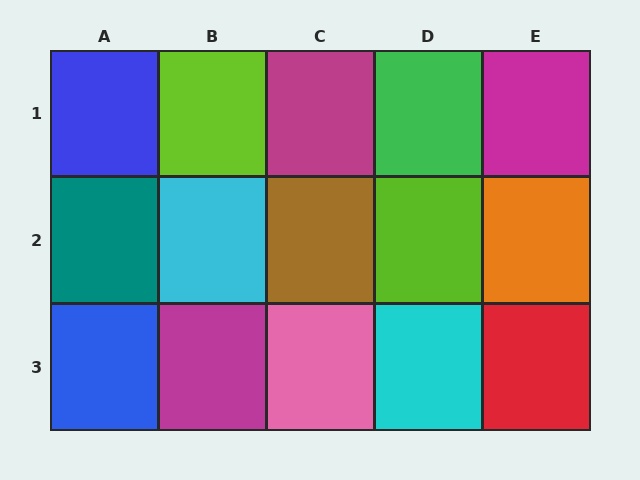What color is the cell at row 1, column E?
Magenta.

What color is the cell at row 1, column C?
Magenta.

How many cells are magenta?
3 cells are magenta.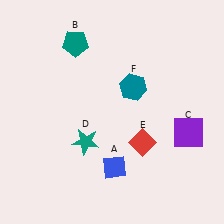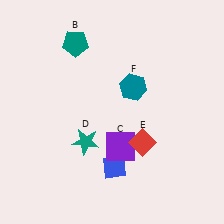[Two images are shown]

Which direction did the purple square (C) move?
The purple square (C) moved left.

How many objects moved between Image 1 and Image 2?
1 object moved between the two images.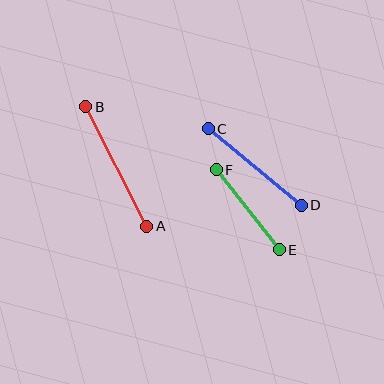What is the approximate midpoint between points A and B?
The midpoint is at approximately (116, 166) pixels.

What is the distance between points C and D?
The distance is approximately 121 pixels.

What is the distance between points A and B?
The distance is approximately 134 pixels.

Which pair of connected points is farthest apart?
Points A and B are farthest apart.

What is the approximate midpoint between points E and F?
The midpoint is at approximately (248, 210) pixels.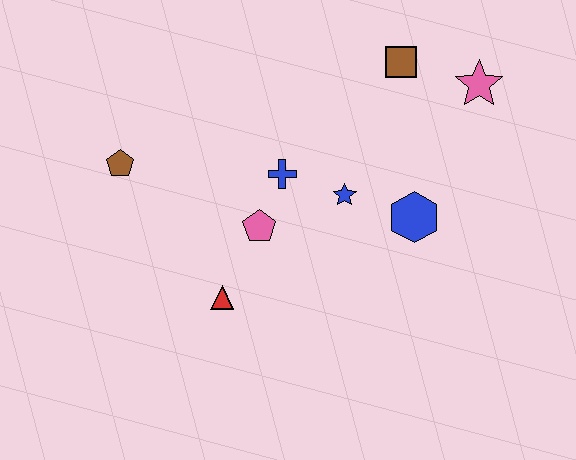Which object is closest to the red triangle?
The pink pentagon is closest to the red triangle.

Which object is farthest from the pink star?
The brown pentagon is farthest from the pink star.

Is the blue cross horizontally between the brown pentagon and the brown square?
Yes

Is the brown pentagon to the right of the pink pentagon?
No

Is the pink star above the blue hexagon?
Yes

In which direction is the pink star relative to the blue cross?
The pink star is to the right of the blue cross.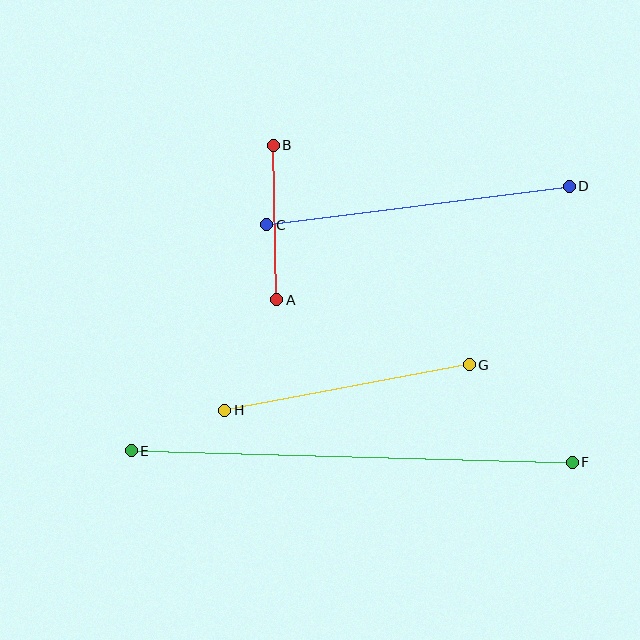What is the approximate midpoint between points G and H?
The midpoint is at approximately (347, 387) pixels.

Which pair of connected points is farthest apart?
Points E and F are farthest apart.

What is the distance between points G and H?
The distance is approximately 249 pixels.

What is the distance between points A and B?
The distance is approximately 155 pixels.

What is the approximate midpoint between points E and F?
The midpoint is at approximately (352, 456) pixels.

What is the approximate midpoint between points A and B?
The midpoint is at approximately (275, 222) pixels.